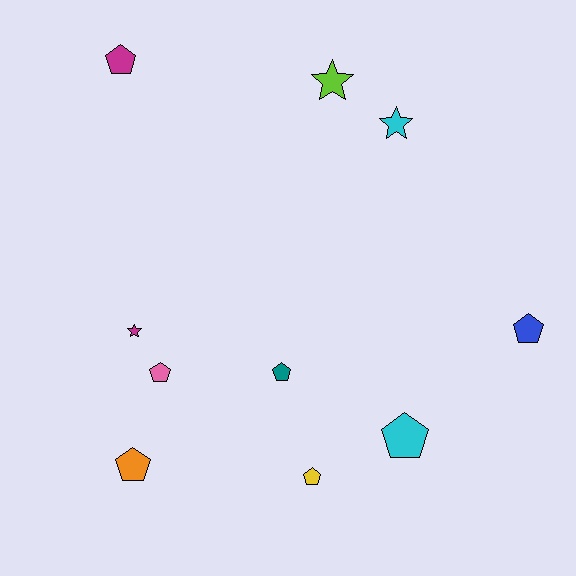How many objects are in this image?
There are 10 objects.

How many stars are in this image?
There are 3 stars.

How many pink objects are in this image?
There is 1 pink object.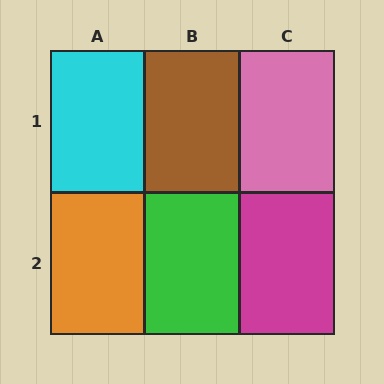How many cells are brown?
1 cell is brown.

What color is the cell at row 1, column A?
Cyan.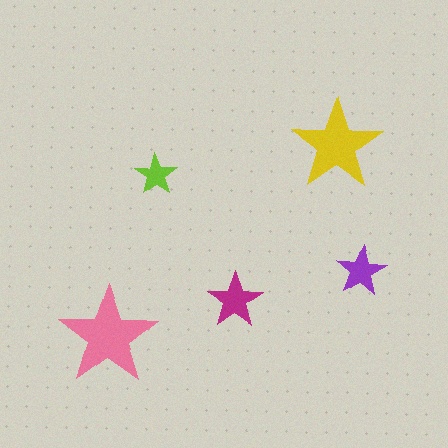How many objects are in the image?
There are 5 objects in the image.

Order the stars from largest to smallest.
the pink one, the yellow one, the magenta one, the purple one, the lime one.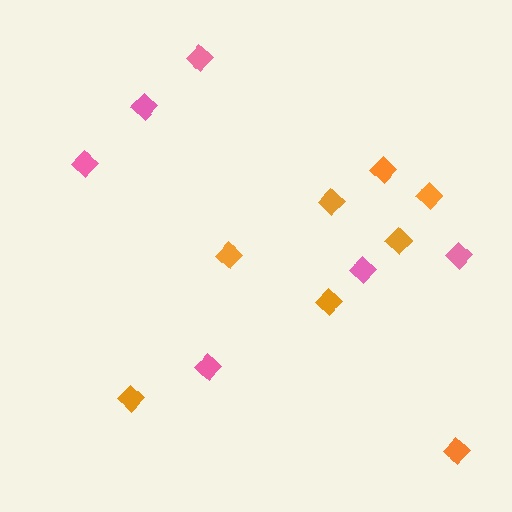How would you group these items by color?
There are 2 groups: one group of pink diamonds (6) and one group of orange diamonds (8).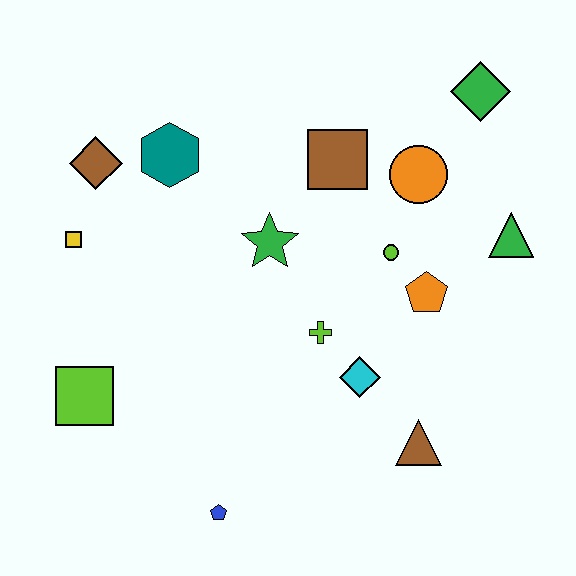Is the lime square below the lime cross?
Yes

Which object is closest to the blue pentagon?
The lime square is closest to the blue pentagon.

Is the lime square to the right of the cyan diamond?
No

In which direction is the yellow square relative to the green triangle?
The yellow square is to the left of the green triangle.